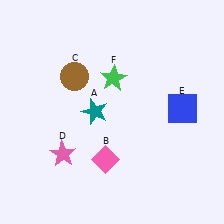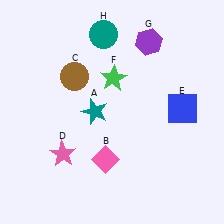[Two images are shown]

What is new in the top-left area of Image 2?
A teal circle (H) was added in the top-left area of Image 2.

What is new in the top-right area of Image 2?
A purple hexagon (G) was added in the top-right area of Image 2.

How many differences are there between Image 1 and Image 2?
There are 2 differences between the two images.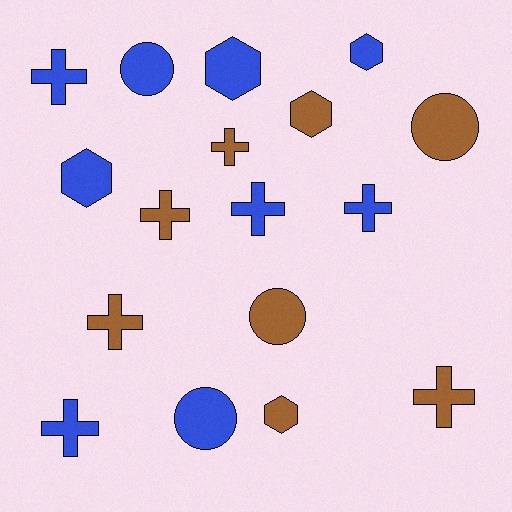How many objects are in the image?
There are 17 objects.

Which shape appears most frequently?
Cross, with 8 objects.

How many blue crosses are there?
There are 4 blue crosses.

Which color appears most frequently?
Blue, with 9 objects.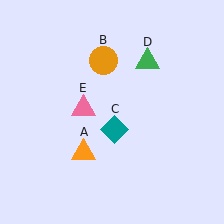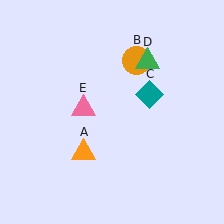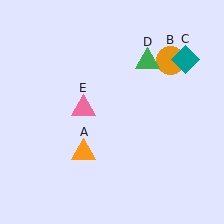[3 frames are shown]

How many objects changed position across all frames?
2 objects changed position: orange circle (object B), teal diamond (object C).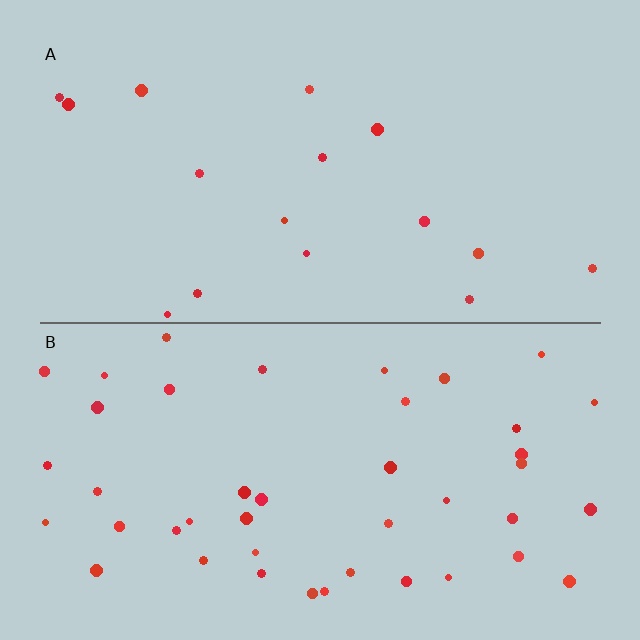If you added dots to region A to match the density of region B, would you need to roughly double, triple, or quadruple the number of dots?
Approximately triple.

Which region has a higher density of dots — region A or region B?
B (the bottom).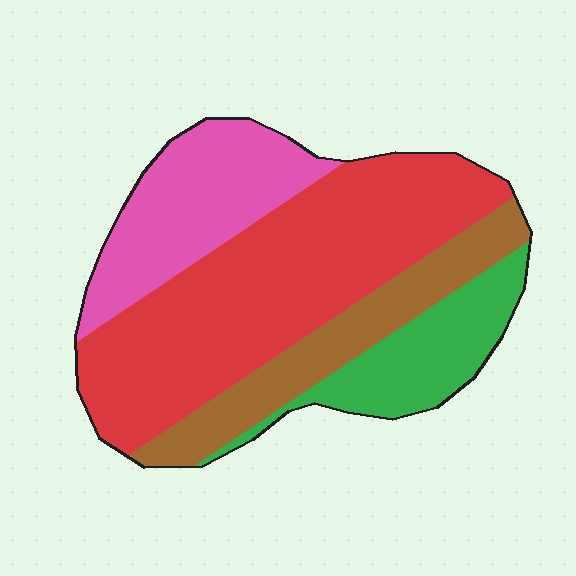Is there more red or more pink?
Red.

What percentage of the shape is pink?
Pink takes up about one fifth (1/5) of the shape.